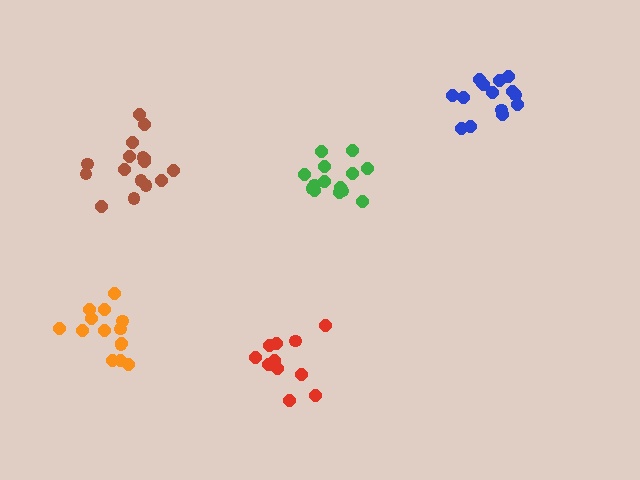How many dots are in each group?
Group 1: 16 dots, Group 2: 12 dots, Group 3: 15 dots, Group 4: 14 dots, Group 5: 14 dots (71 total).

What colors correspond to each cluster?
The clusters are colored: brown, red, blue, orange, green.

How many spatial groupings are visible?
There are 5 spatial groupings.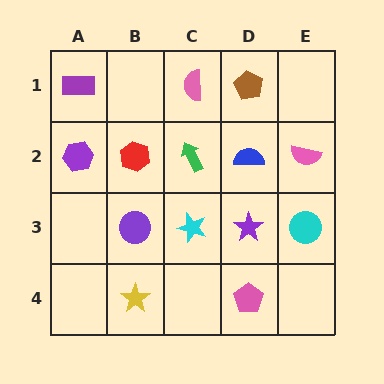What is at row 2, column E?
A pink semicircle.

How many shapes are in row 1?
3 shapes.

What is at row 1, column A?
A purple rectangle.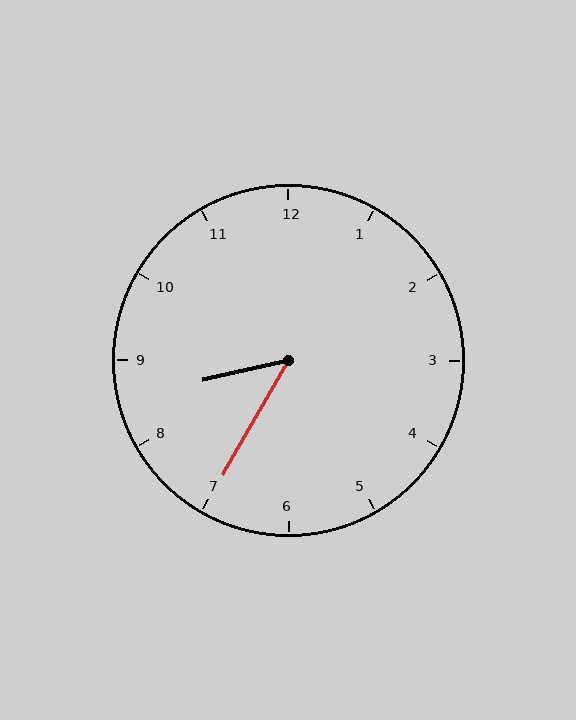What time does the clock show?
8:35.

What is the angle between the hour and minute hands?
Approximately 48 degrees.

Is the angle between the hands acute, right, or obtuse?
It is acute.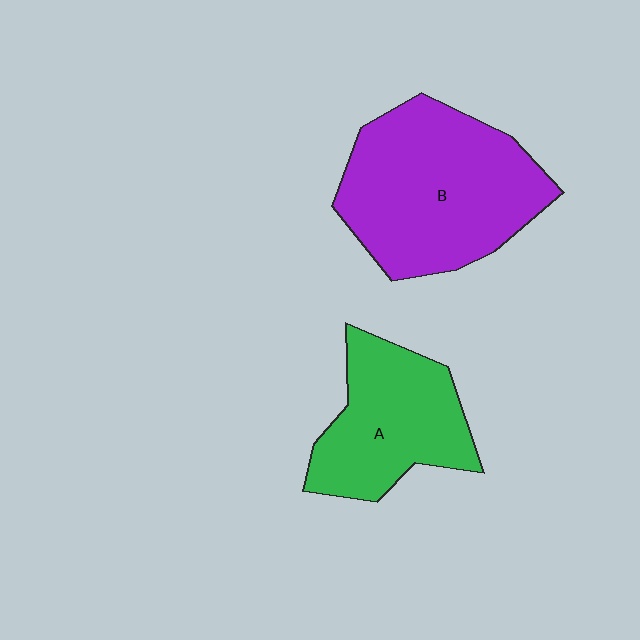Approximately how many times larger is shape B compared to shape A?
Approximately 1.5 times.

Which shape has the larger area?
Shape B (purple).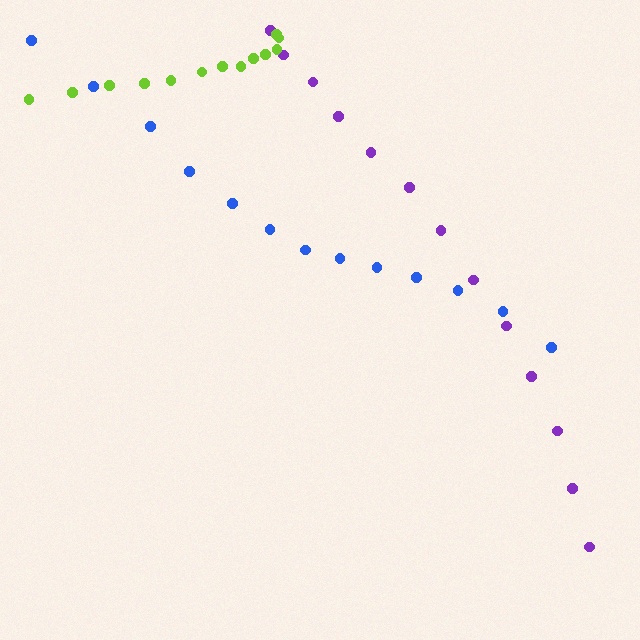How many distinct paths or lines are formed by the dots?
There are 3 distinct paths.